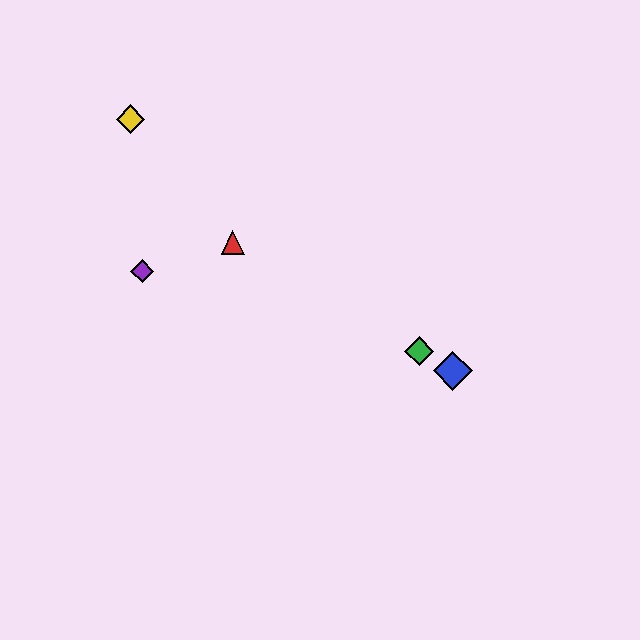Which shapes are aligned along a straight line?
The red triangle, the blue diamond, the green diamond are aligned along a straight line.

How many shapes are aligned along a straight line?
3 shapes (the red triangle, the blue diamond, the green diamond) are aligned along a straight line.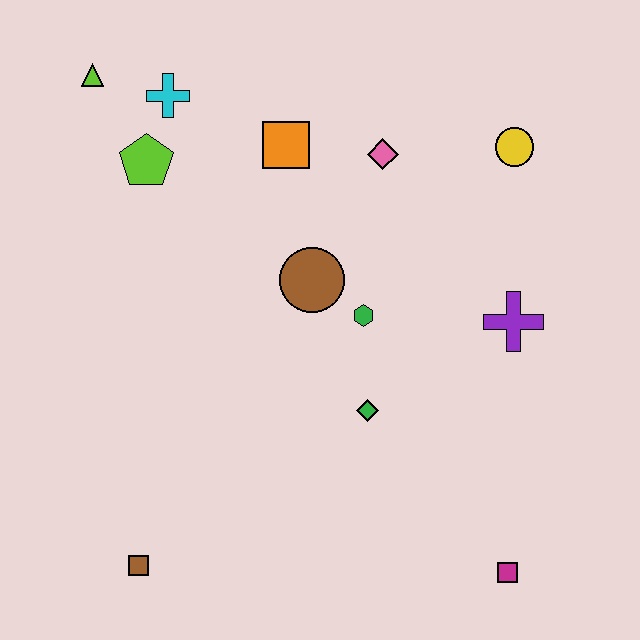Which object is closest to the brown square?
The green diamond is closest to the brown square.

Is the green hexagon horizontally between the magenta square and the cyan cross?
Yes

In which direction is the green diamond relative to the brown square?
The green diamond is to the right of the brown square.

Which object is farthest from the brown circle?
The magenta square is farthest from the brown circle.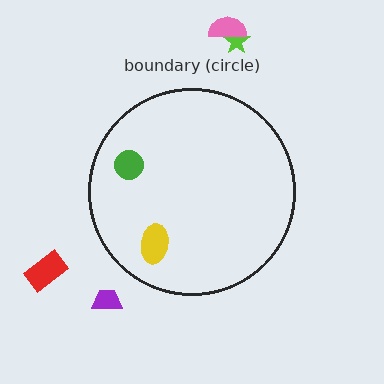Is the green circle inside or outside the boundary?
Inside.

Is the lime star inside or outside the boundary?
Outside.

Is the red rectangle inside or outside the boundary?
Outside.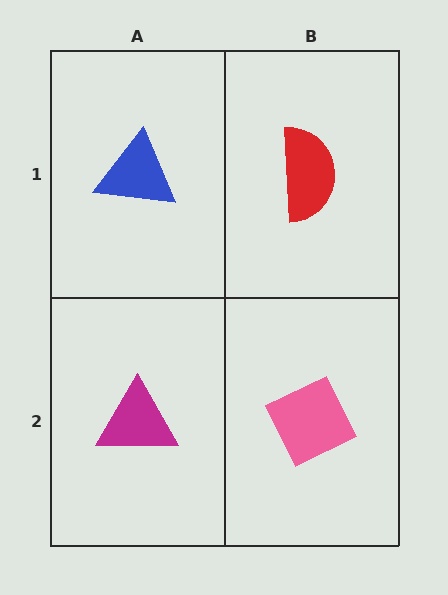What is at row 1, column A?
A blue triangle.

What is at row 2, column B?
A pink diamond.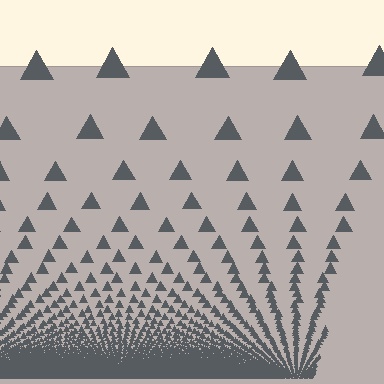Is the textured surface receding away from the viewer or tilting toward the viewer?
The surface appears to tilt toward the viewer. Texture elements get larger and sparser toward the top.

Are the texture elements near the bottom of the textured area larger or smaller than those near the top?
Smaller. The gradient is inverted — elements near the bottom are smaller and denser.